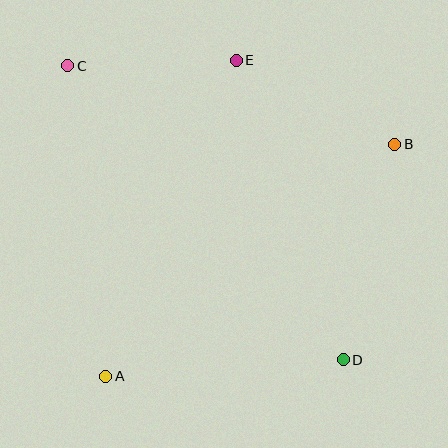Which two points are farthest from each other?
Points C and D are farthest from each other.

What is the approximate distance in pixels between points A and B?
The distance between A and B is approximately 371 pixels.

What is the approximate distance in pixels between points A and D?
The distance between A and D is approximately 238 pixels.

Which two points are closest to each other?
Points C and E are closest to each other.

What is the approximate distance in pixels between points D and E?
The distance between D and E is approximately 318 pixels.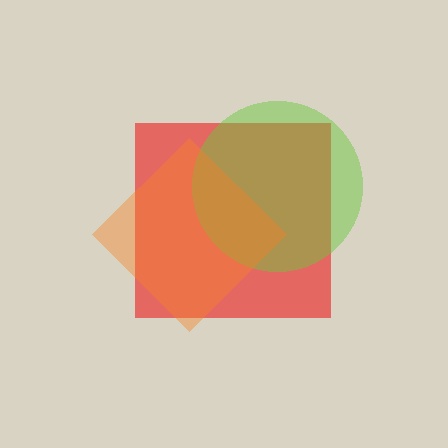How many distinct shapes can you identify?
There are 3 distinct shapes: a red square, a lime circle, an orange diamond.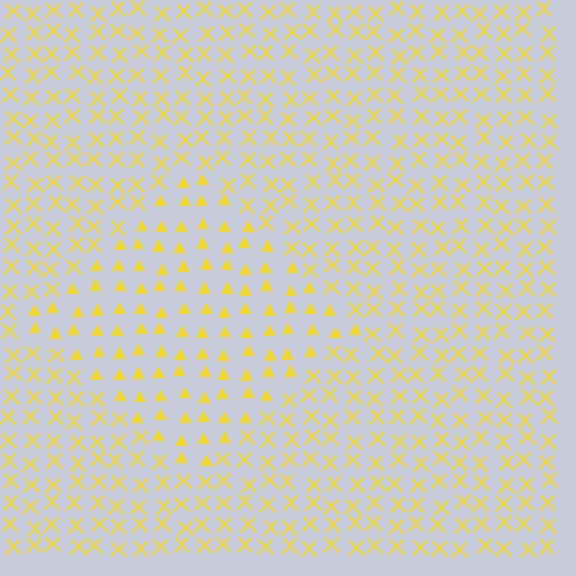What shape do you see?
I see a diamond.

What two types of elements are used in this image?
The image uses triangles inside the diamond region and X marks outside it.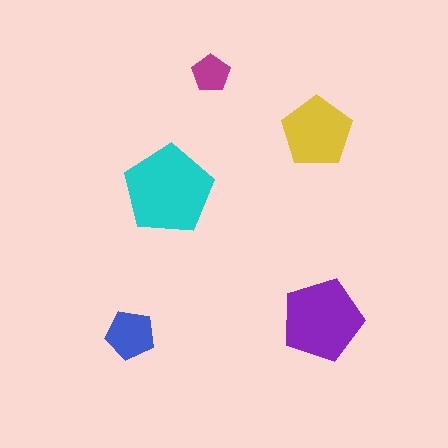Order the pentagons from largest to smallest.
the cyan one, the purple one, the yellow one, the blue one, the magenta one.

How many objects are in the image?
There are 5 objects in the image.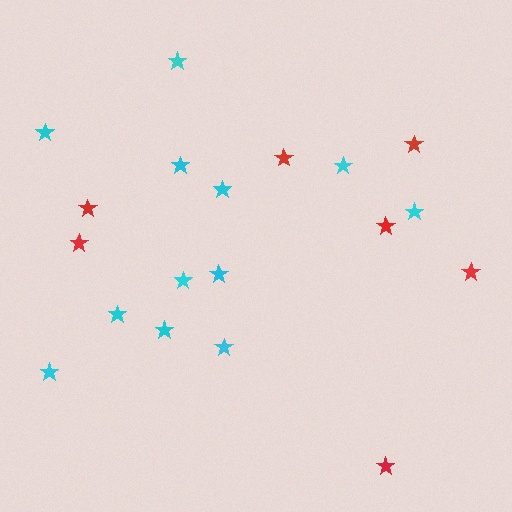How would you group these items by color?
There are 2 groups: one group of cyan stars (12) and one group of red stars (7).